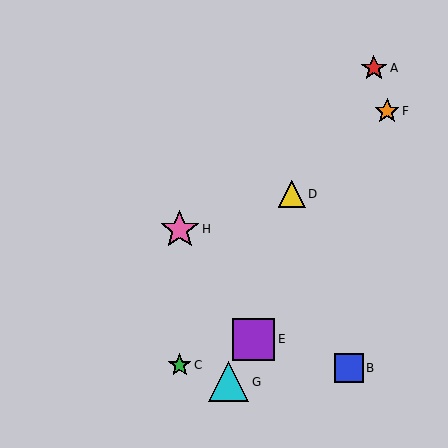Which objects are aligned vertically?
Objects C, H are aligned vertically.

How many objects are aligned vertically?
2 objects (C, H) are aligned vertically.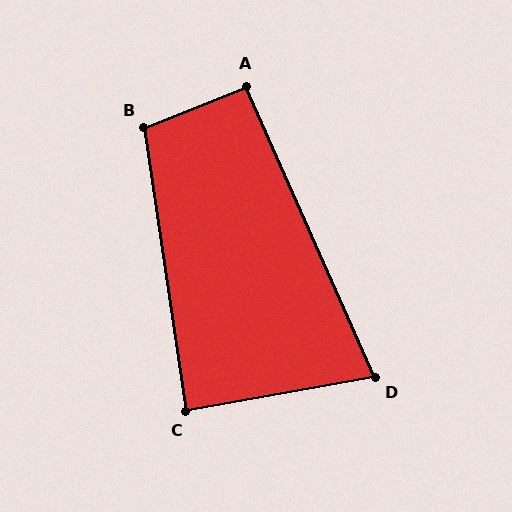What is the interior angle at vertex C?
Approximately 88 degrees (approximately right).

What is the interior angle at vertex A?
Approximately 92 degrees (approximately right).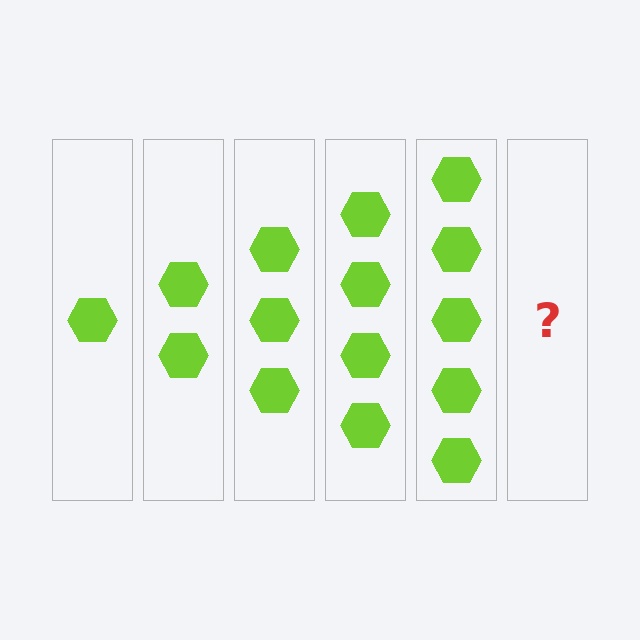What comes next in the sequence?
The next element should be 6 hexagons.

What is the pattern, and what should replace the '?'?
The pattern is that each step adds one more hexagon. The '?' should be 6 hexagons.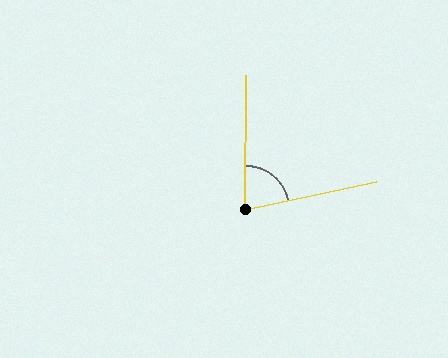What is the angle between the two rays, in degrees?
Approximately 78 degrees.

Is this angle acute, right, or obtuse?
It is acute.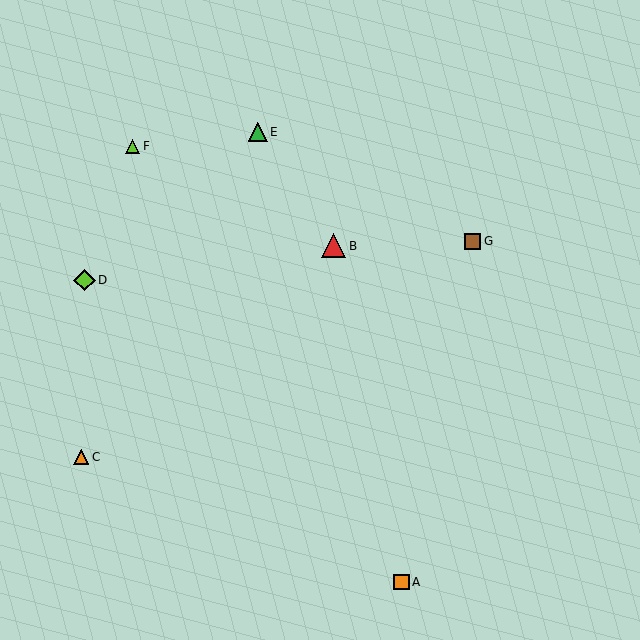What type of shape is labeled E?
Shape E is a green triangle.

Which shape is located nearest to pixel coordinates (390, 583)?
The orange square (labeled A) at (401, 582) is nearest to that location.